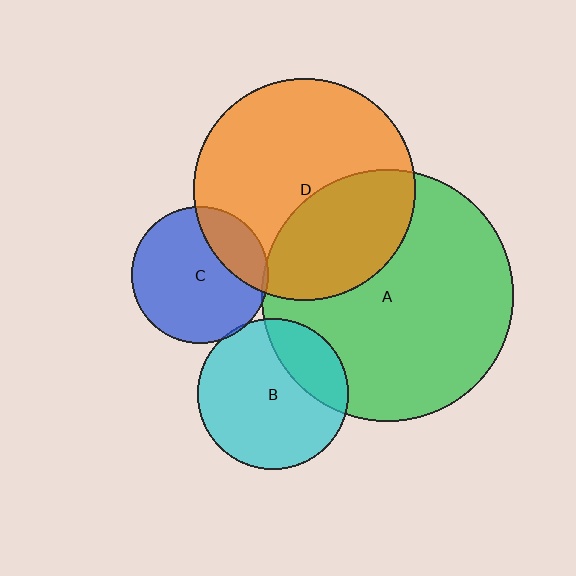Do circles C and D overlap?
Yes.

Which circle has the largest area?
Circle A (green).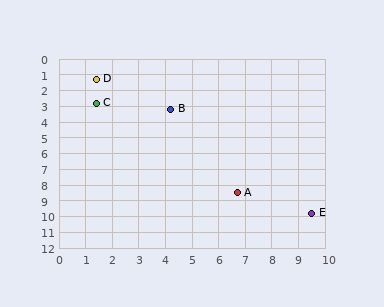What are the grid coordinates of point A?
Point A is at approximately (6.7, 8.5).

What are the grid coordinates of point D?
Point D is at approximately (1.4, 1.3).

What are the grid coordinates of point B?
Point B is at approximately (4.2, 3.2).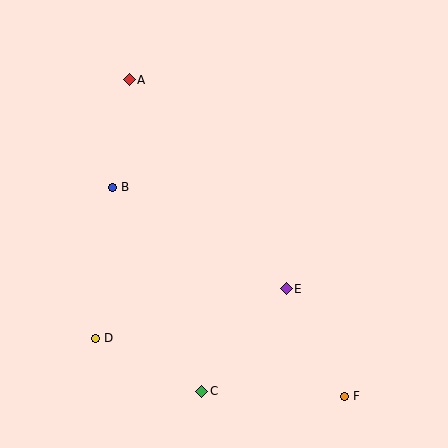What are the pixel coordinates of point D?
Point D is at (96, 338).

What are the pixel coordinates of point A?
Point A is at (129, 80).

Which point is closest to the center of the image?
Point E at (286, 289) is closest to the center.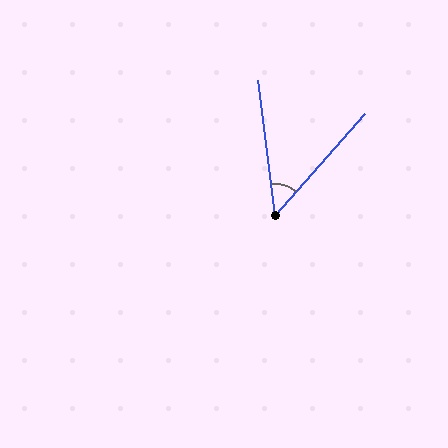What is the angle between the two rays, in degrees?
Approximately 49 degrees.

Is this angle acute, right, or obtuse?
It is acute.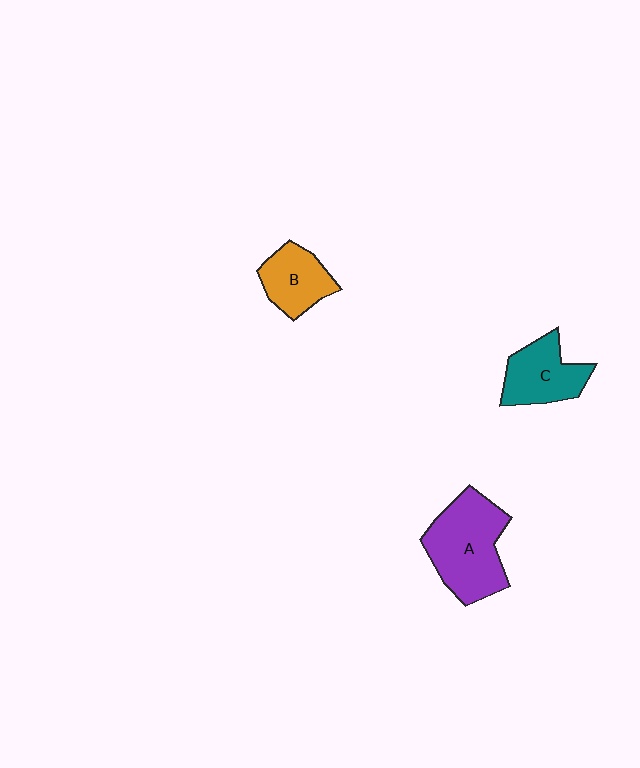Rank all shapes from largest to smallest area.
From largest to smallest: A (purple), C (teal), B (orange).